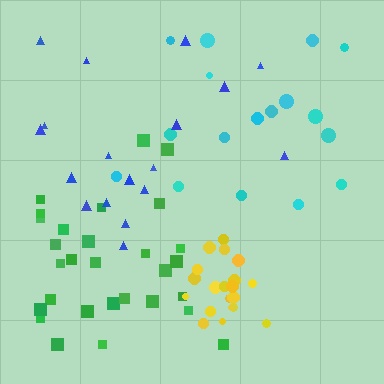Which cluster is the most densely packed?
Yellow.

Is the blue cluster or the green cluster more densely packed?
Green.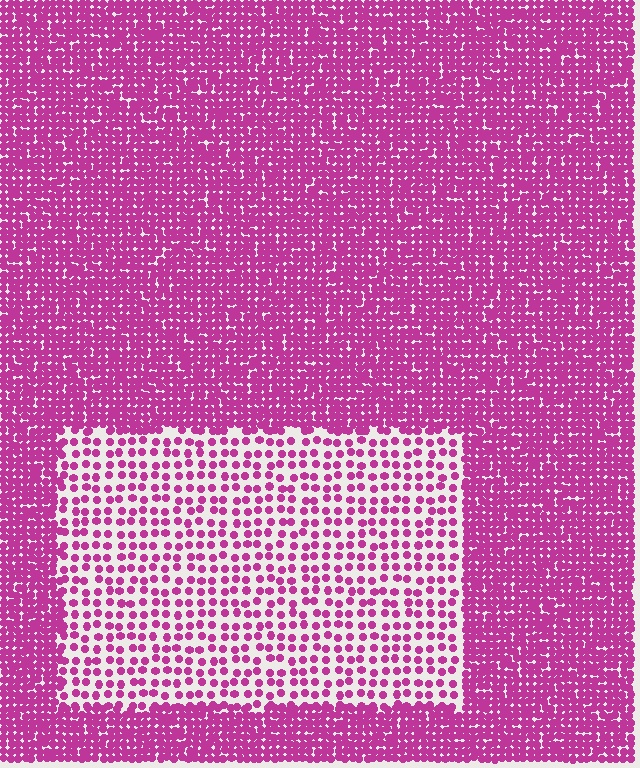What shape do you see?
I see a rectangle.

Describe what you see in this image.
The image contains small magenta elements arranged at two different densities. A rectangle-shaped region is visible where the elements are less densely packed than the surrounding area.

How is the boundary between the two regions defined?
The boundary is defined by a change in element density (approximately 2.6x ratio). All elements are the same color, size, and shape.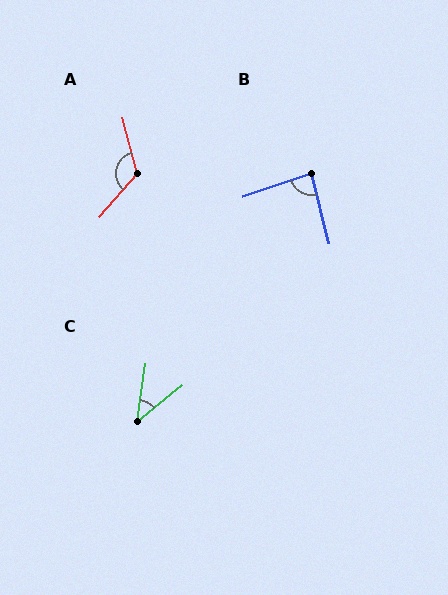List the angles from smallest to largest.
C (43°), B (86°), A (124°).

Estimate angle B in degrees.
Approximately 86 degrees.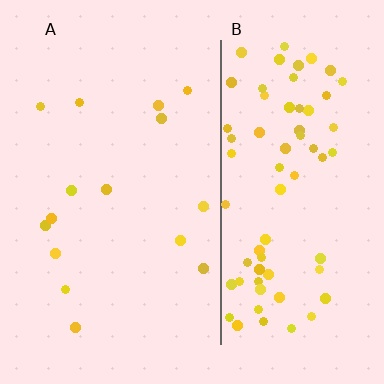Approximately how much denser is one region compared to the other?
Approximately 4.9× — region B over region A.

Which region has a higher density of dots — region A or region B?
B (the right).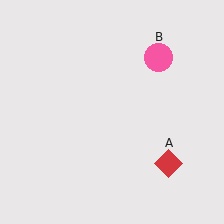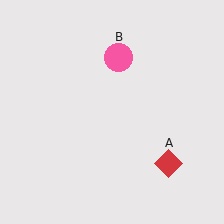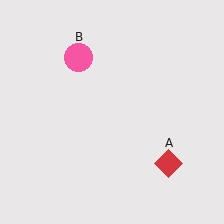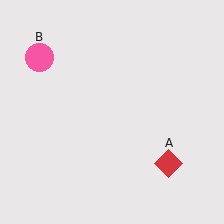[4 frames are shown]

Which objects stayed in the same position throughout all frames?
Red diamond (object A) remained stationary.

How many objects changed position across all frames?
1 object changed position: pink circle (object B).